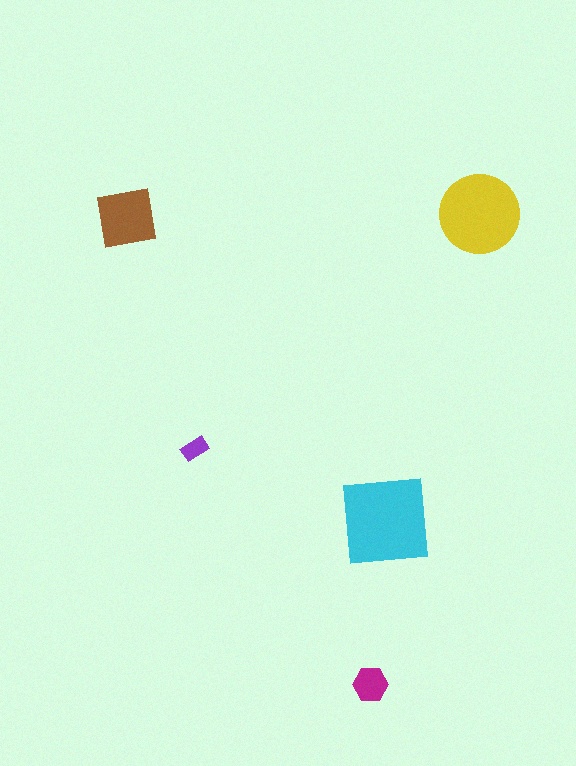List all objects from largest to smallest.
The cyan square, the yellow circle, the brown square, the magenta hexagon, the purple rectangle.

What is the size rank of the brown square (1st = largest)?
3rd.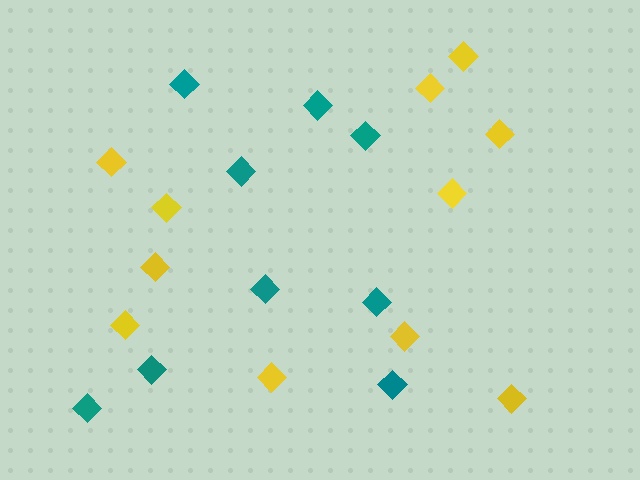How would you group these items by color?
There are 2 groups: one group of yellow diamonds (11) and one group of teal diamonds (9).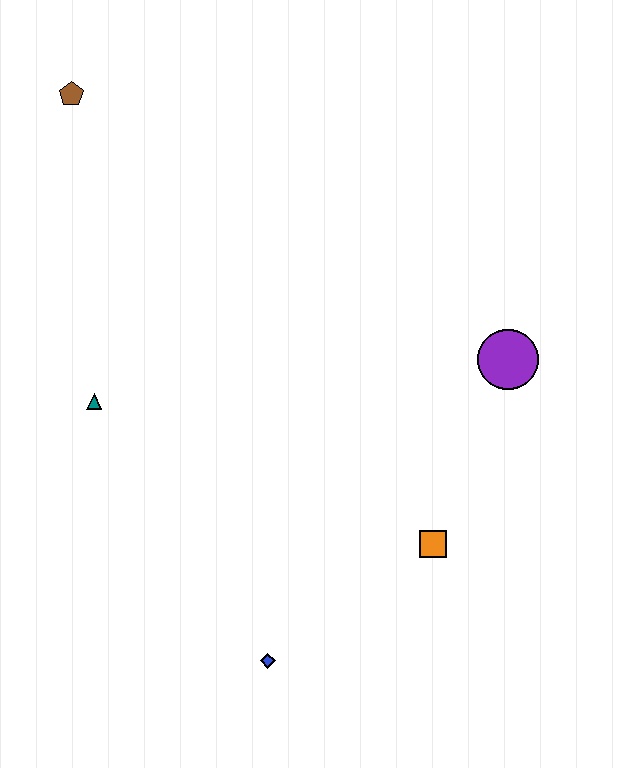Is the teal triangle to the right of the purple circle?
No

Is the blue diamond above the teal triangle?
No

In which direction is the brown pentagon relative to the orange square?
The brown pentagon is above the orange square.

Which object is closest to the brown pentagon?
The teal triangle is closest to the brown pentagon.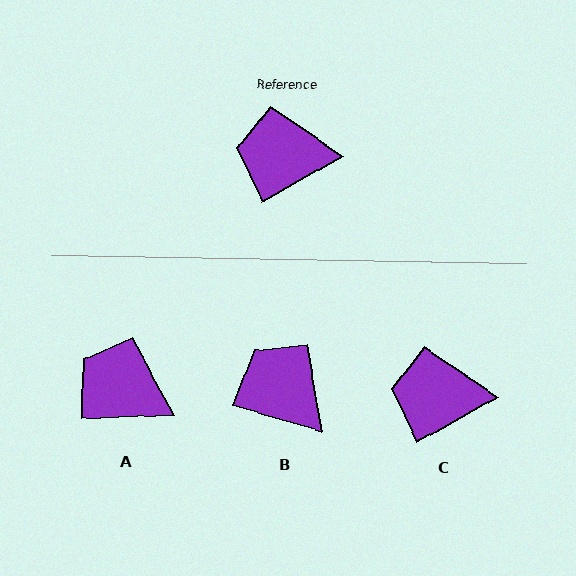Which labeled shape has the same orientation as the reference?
C.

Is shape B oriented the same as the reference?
No, it is off by about 46 degrees.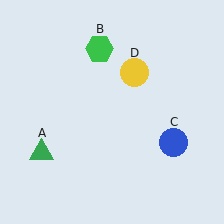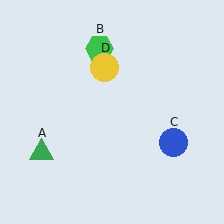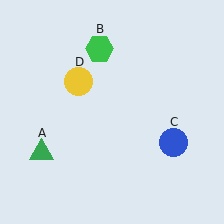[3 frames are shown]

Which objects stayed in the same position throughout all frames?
Green triangle (object A) and green hexagon (object B) and blue circle (object C) remained stationary.